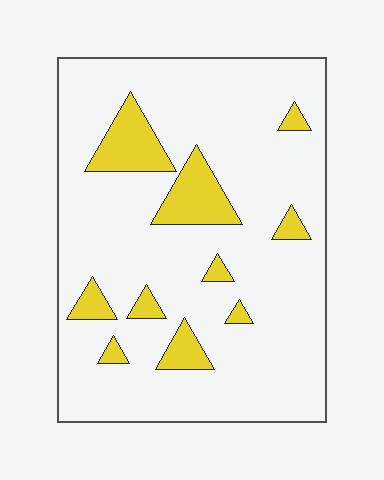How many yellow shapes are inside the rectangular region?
10.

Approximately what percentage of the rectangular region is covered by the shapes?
Approximately 15%.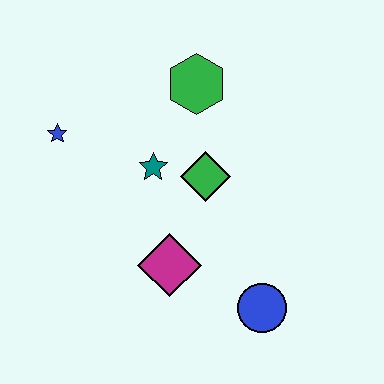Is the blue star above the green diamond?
Yes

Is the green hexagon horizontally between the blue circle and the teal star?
Yes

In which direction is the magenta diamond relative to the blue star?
The magenta diamond is below the blue star.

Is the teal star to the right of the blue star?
Yes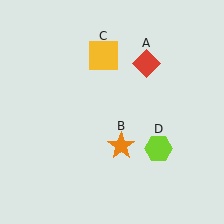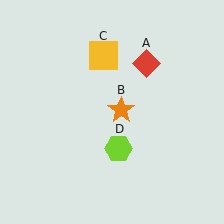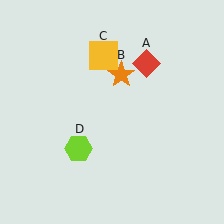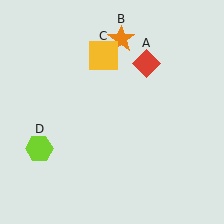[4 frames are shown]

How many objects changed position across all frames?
2 objects changed position: orange star (object B), lime hexagon (object D).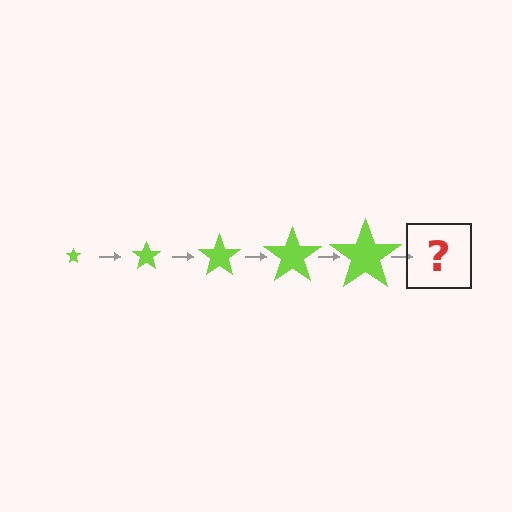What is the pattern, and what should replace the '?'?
The pattern is that the star gets progressively larger each step. The '?' should be a lime star, larger than the previous one.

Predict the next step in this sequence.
The next step is a lime star, larger than the previous one.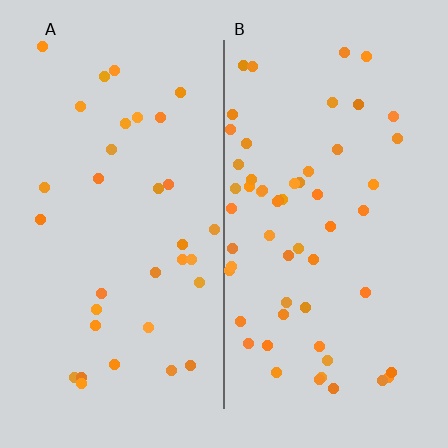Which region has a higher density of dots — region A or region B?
B (the right).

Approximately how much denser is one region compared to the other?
Approximately 1.7× — region B over region A.